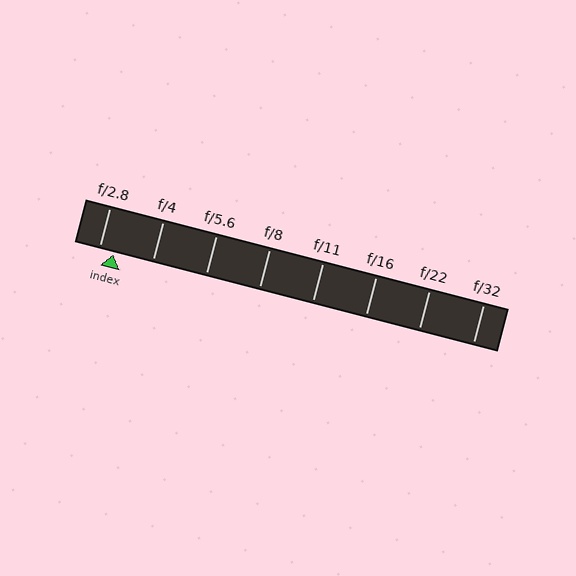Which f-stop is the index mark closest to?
The index mark is closest to f/2.8.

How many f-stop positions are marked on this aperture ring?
There are 8 f-stop positions marked.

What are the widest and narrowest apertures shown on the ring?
The widest aperture shown is f/2.8 and the narrowest is f/32.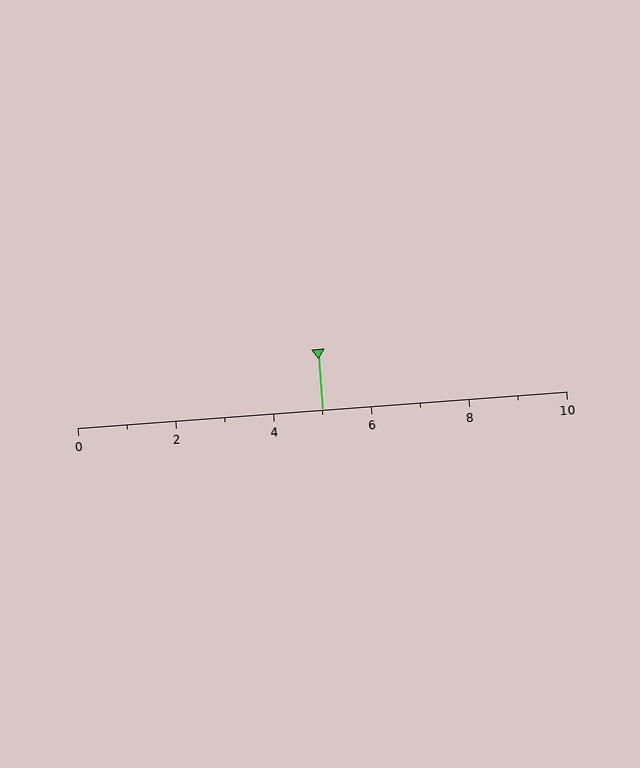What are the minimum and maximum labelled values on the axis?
The axis runs from 0 to 10.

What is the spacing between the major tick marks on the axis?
The major ticks are spaced 2 apart.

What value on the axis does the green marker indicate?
The marker indicates approximately 5.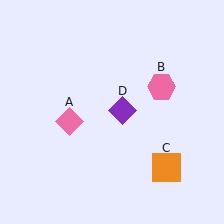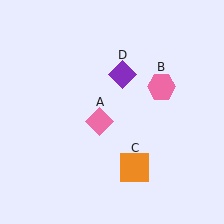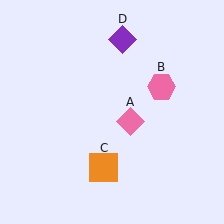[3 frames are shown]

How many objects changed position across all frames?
3 objects changed position: pink diamond (object A), orange square (object C), purple diamond (object D).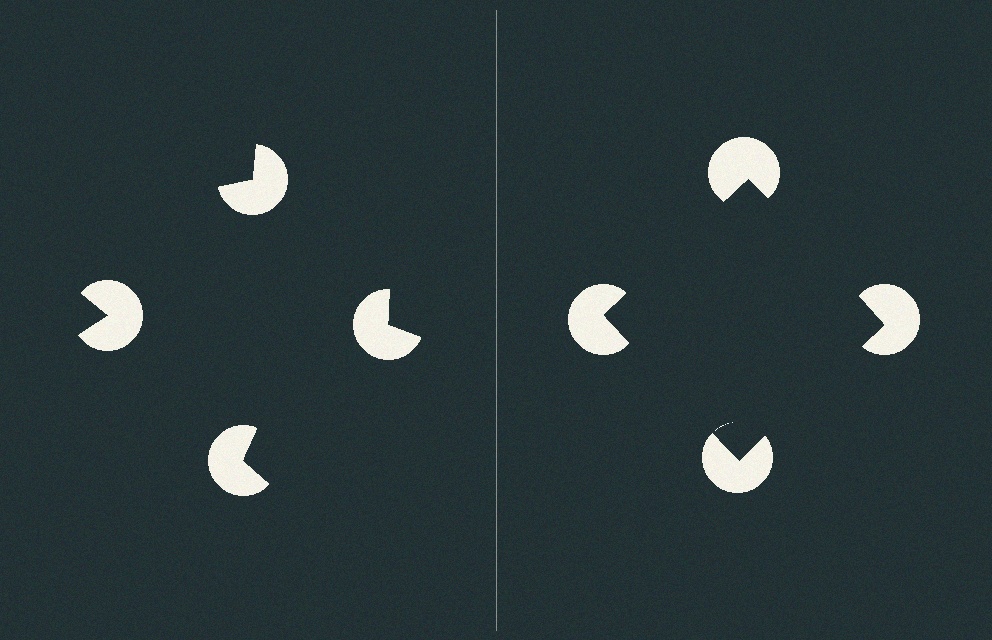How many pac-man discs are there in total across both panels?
8 — 4 on each side.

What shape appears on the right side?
An illusory square.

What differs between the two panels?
The pac-man discs are positioned identically on both sides; only the wedge orientations differ. On the right they align to a square; on the left they are misaligned.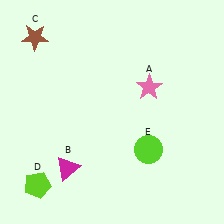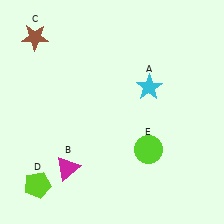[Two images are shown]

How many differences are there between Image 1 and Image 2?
There is 1 difference between the two images.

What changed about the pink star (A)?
In Image 1, A is pink. In Image 2, it changed to cyan.